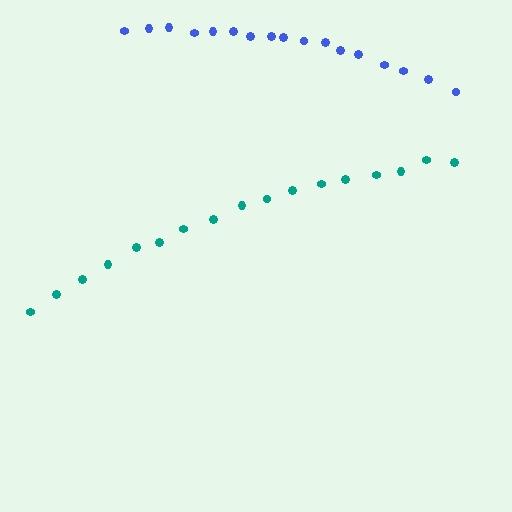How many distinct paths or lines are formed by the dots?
There are 2 distinct paths.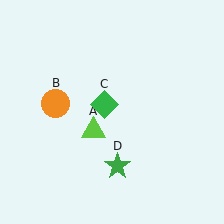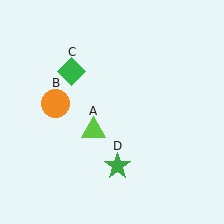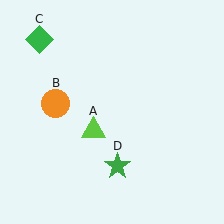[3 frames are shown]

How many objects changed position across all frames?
1 object changed position: green diamond (object C).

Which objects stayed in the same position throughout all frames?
Lime triangle (object A) and orange circle (object B) and green star (object D) remained stationary.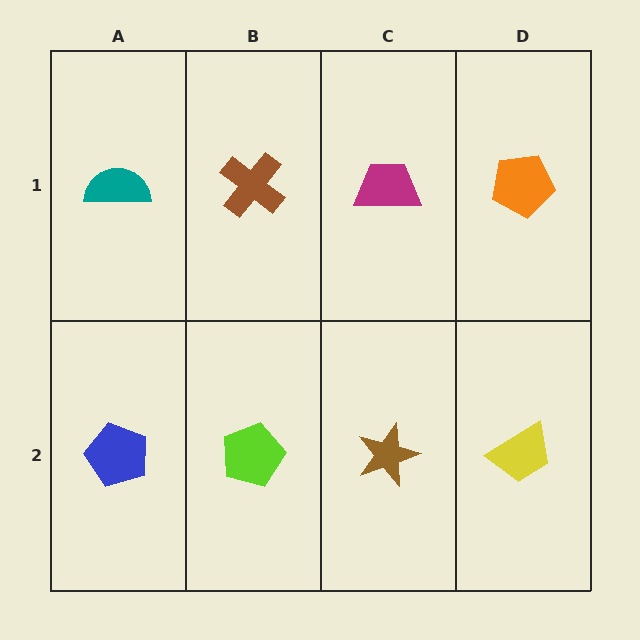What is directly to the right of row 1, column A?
A brown cross.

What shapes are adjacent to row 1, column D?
A yellow trapezoid (row 2, column D), a magenta trapezoid (row 1, column C).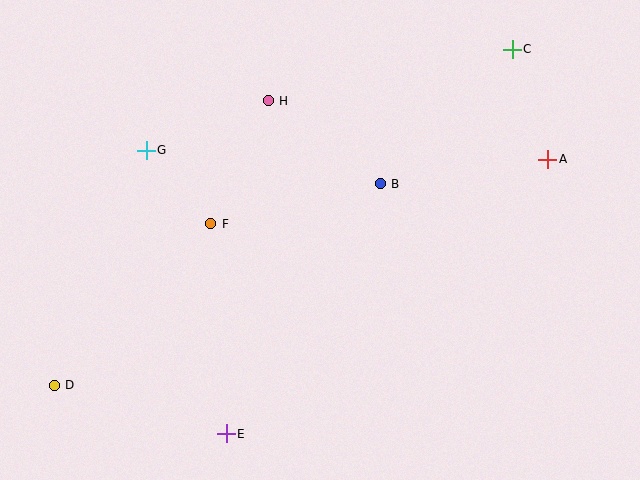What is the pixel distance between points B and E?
The distance between B and E is 294 pixels.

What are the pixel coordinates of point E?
Point E is at (226, 434).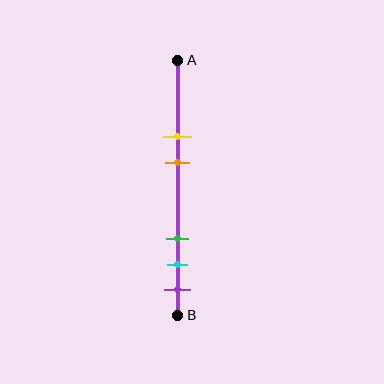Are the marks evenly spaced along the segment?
No, the marks are not evenly spaced.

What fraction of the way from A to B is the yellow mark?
The yellow mark is approximately 30% (0.3) of the way from A to B.